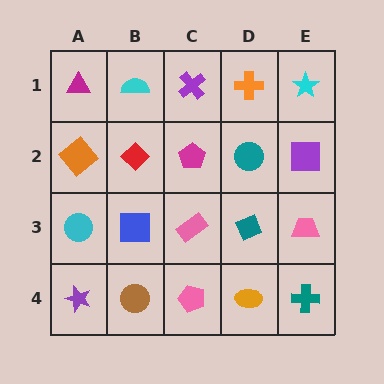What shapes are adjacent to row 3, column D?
A teal circle (row 2, column D), an orange ellipse (row 4, column D), a pink rectangle (row 3, column C), a pink trapezoid (row 3, column E).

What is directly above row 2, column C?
A purple cross.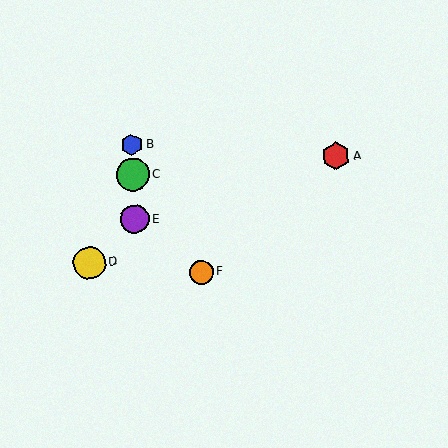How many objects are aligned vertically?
3 objects (B, C, E) are aligned vertically.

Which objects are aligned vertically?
Objects B, C, E are aligned vertically.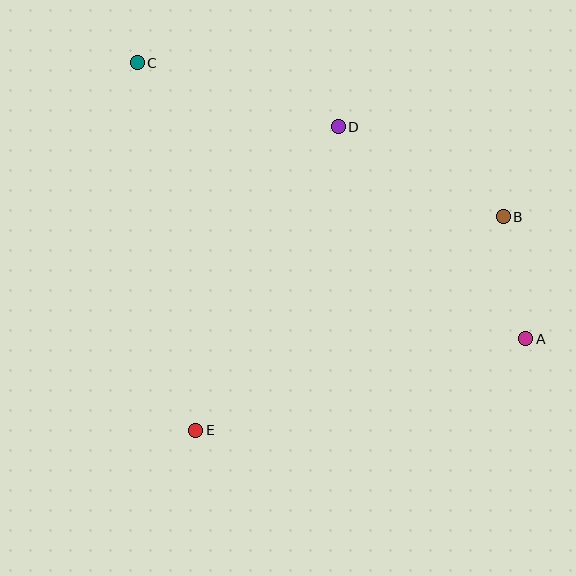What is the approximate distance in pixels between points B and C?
The distance between B and C is approximately 397 pixels.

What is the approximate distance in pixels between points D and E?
The distance between D and E is approximately 335 pixels.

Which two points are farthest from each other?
Points A and C are farthest from each other.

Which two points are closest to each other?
Points A and B are closest to each other.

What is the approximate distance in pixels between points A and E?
The distance between A and E is approximately 342 pixels.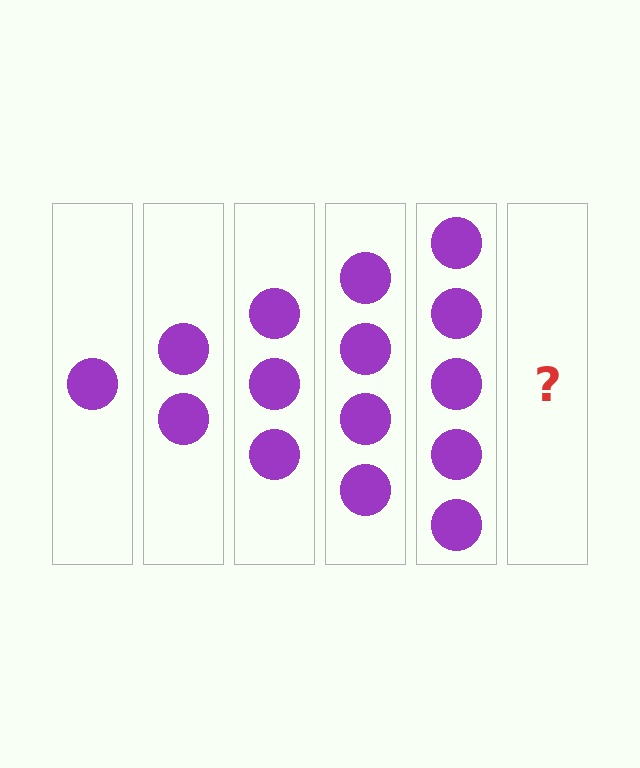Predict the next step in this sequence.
The next step is 6 circles.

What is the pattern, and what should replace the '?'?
The pattern is that each step adds one more circle. The '?' should be 6 circles.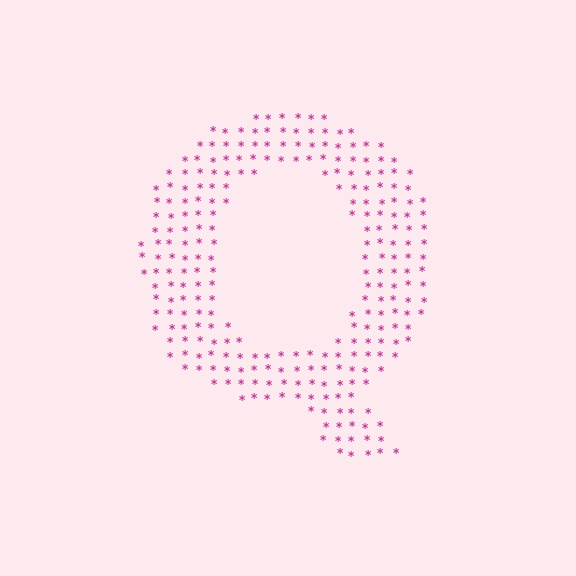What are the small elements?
The small elements are asterisks.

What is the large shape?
The large shape is the letter Q.